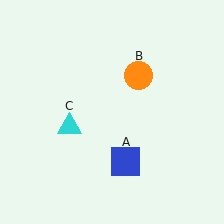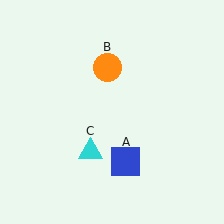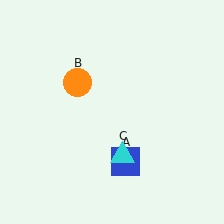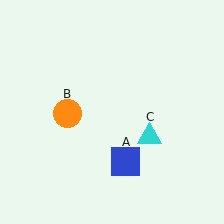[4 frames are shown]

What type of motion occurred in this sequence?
The orange circle (object B), cyan triangle (object C) rotated counterclockwise around the center of the scene.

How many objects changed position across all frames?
2 objects changed position: orange circle (object B), cyan triangle (object C).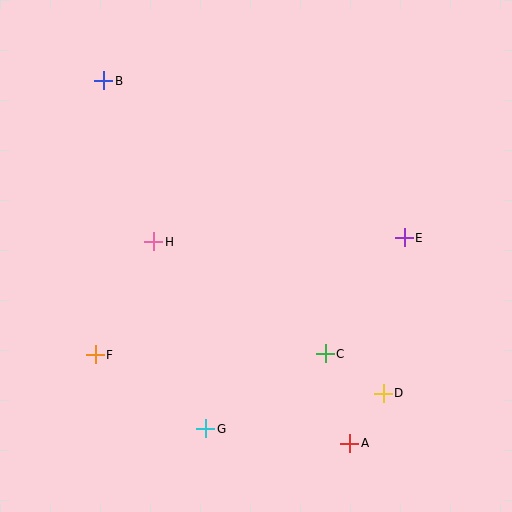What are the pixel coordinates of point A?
Point A is at (350, 443).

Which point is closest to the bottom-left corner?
Point F is closest to the bottom-left corner.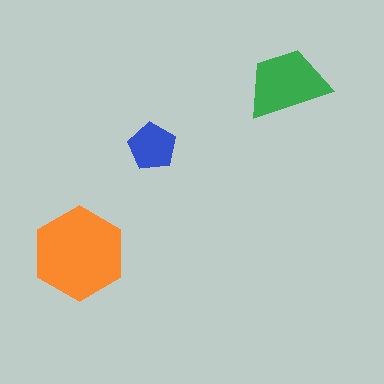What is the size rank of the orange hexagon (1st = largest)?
1st.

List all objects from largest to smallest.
The orange hexagon, the green trapezoid, the blue pentagon.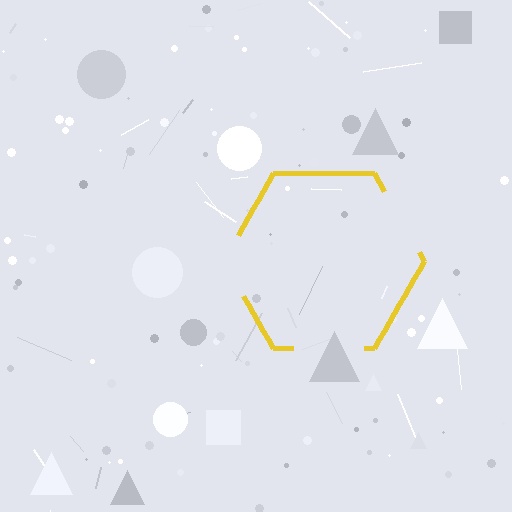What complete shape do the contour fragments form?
The contour fragments form a hexagon.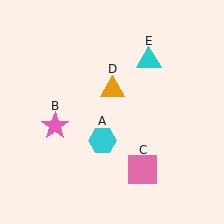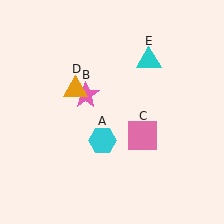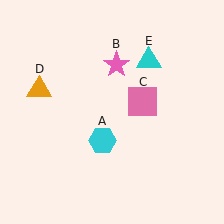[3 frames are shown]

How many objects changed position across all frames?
3 objects changed position: pink star (object B), pink square (object C), orange triangle (object D).